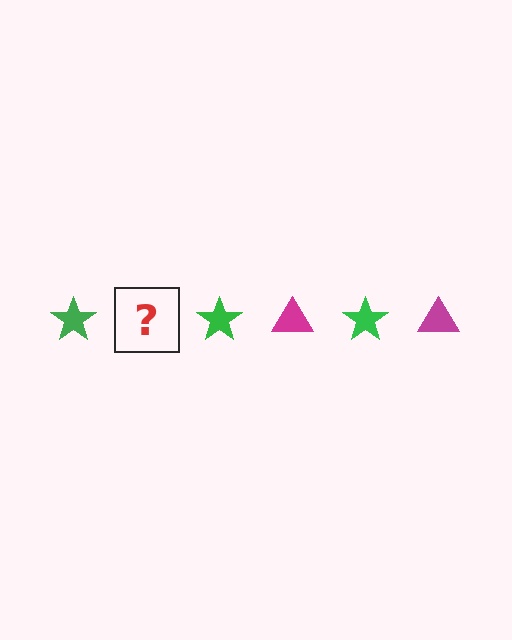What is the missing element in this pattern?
The missing element is a magenta triangle.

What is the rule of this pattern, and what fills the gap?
The rule is that the pattern alternates between green star and magenta triangle. The gap should be filled with a magenta triangle.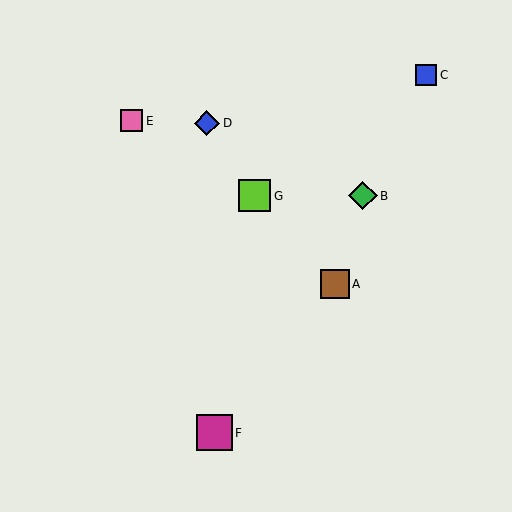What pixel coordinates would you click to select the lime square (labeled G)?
Click at (255, 196) to select the lime square G.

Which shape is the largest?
The magenta square (labeled F) is the largest.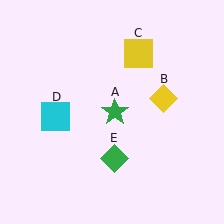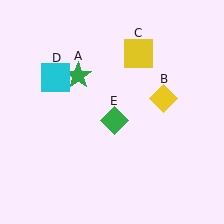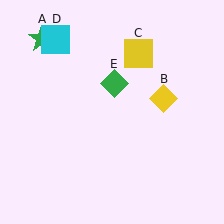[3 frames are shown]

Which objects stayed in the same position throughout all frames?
Yellow diamond (object B) and yellow square (object C) remained stationary.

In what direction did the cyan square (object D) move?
The cyan square (object D) moved up.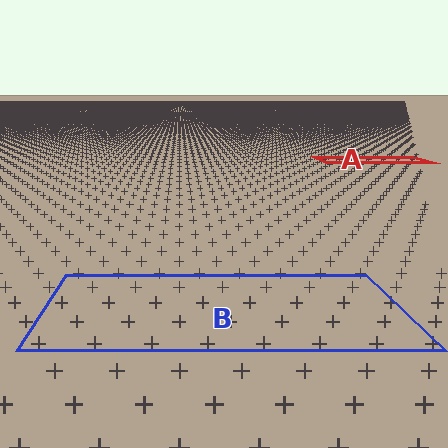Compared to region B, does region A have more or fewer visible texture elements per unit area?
Region A has more texture elements per unit area — they are packed more densely because it is farther away.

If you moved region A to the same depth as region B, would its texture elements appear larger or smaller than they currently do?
They would appear larger. At a closer depth, the same texture elements are projected at a bigger on-screen size.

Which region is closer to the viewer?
Region B is closer. The texture elements there are larger and more spread out.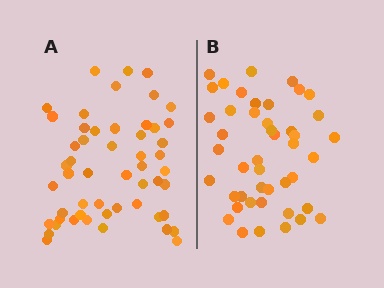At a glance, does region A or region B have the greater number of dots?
Region A (the left region) has more dots.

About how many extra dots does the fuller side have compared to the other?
Region A has roughly 8 or so more dots than region B.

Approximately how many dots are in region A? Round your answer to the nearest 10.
About 50 dots. (The exact count is 53, which rounds to 50.)